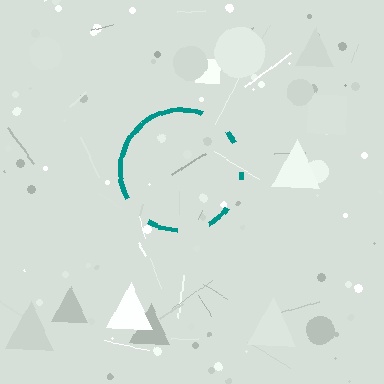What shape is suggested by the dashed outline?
The dashed outline suggests a circle.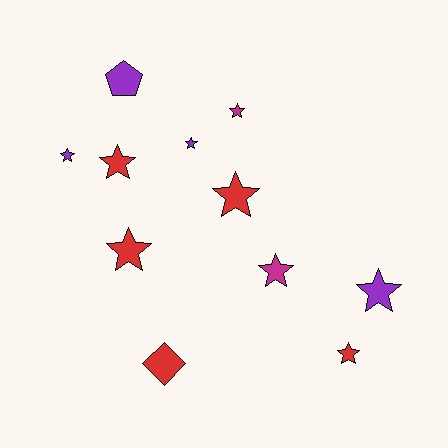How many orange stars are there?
There are no orange stars.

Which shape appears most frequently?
Star, with 9 objects.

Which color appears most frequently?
Red, with 5 objects.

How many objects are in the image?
There are 11 objects.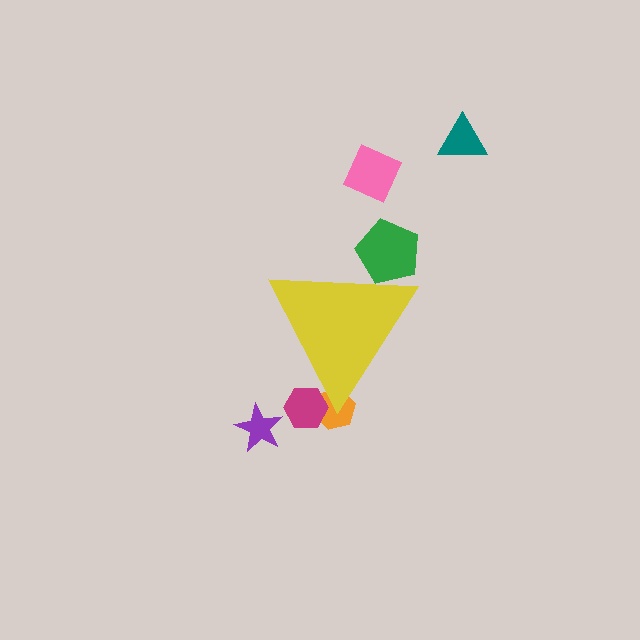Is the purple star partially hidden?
No, the purple star is fully visible.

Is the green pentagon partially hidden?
Yes, the green pentagon is partially hidden behind the yellow triangle.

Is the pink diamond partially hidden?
No, the pink diamond is fully visible.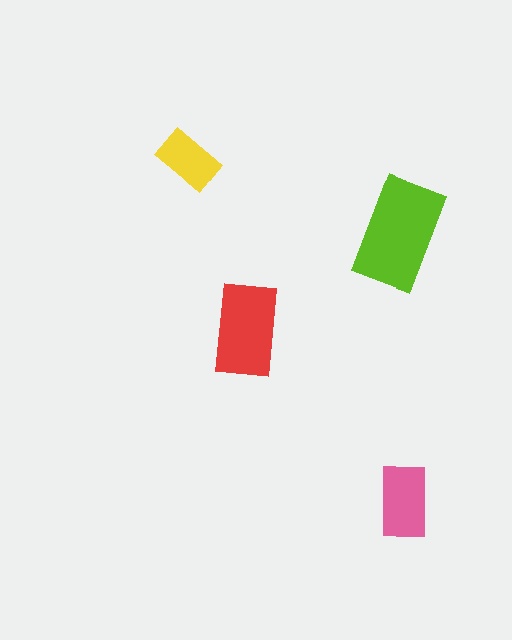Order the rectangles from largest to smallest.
the lime one, the red one, the pink one, the yellow one.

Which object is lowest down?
The pink rectangle is bottommost.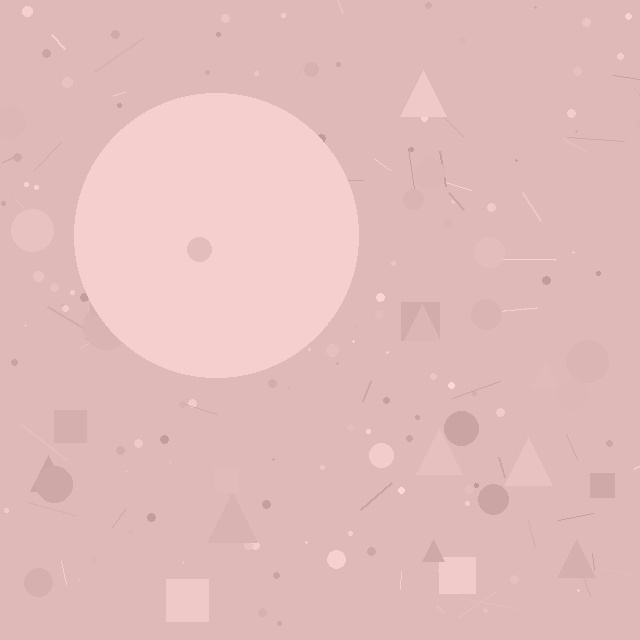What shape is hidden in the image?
A circle is hidden in the image.